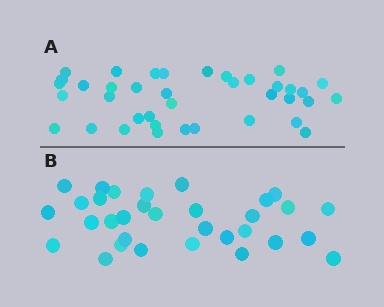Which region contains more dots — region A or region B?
Region A (the top region) has more dots.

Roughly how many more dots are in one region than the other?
Region A has about 6 more dots than region B.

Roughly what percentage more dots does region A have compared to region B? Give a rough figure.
About 20% more.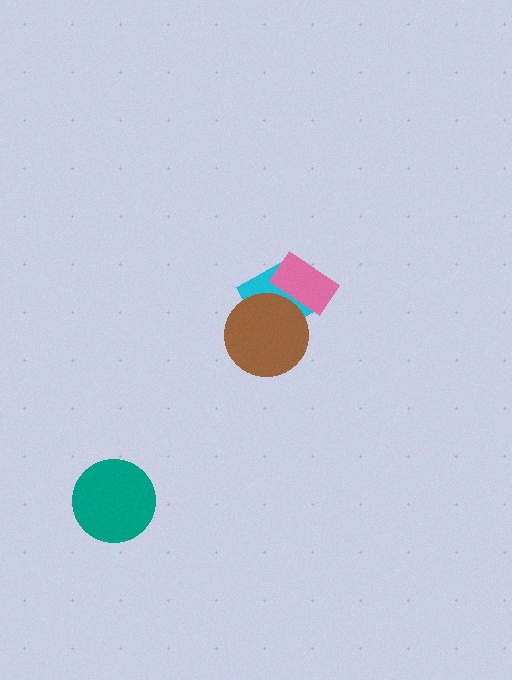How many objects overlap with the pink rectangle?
2 objects overlap with the pink rectangle.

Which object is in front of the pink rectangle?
The brown circle is in front of the pink rectangle.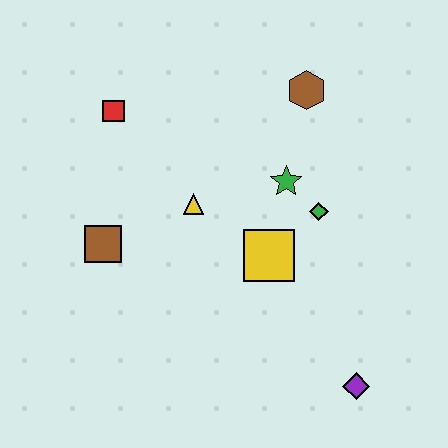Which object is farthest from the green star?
The purple diamond is farthest from the green star.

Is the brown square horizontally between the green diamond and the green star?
No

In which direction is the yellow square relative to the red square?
The yellow square is to the right of the red square.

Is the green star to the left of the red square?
No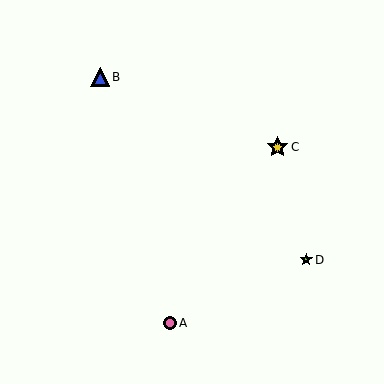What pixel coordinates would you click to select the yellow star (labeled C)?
Click at (277, 147) to select the yellow star C.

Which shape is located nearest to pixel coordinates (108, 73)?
The blue triangle (labeled B) at (100, 77) is nearest to that location.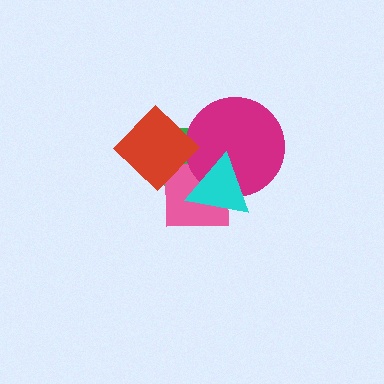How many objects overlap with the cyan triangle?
3 objects overlap with the cyan triangle.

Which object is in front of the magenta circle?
The cyan triangle is in front of the magenta circle.